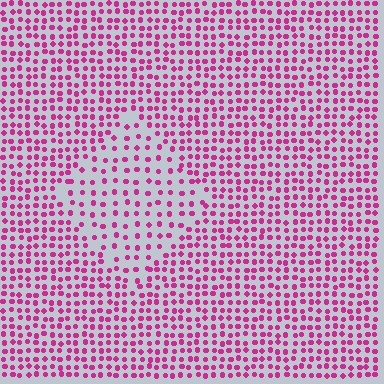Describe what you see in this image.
The image contains small magenta elements arranged at two different densities. A diamond-shaped region is visible where the elements are less densely packed than the surrounding area.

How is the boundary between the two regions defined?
The boundary is defined by a change in element density (approximately 1.9x ratio). All elements are the same color, size, and shape.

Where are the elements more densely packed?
The elements are more densely packed outside the diamond boundary.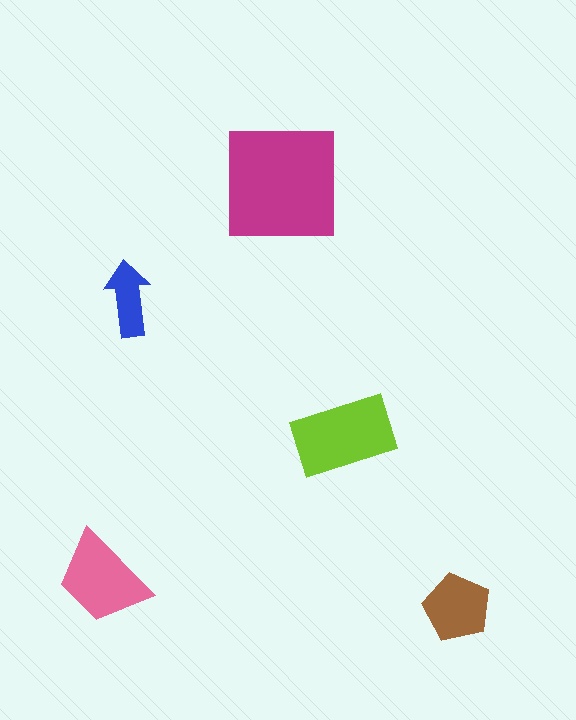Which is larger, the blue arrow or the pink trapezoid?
The pink trapezoid.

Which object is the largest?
The magenta square.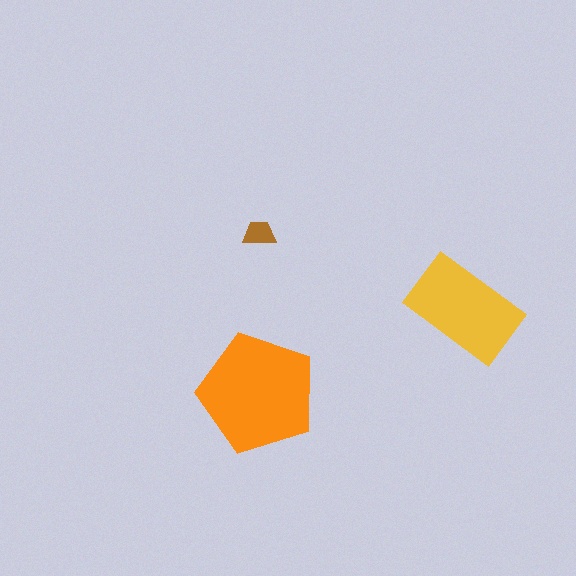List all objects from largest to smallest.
The orange pentagon, the yellow rectangle, the brown trapezoid.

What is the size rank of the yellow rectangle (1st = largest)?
2nd.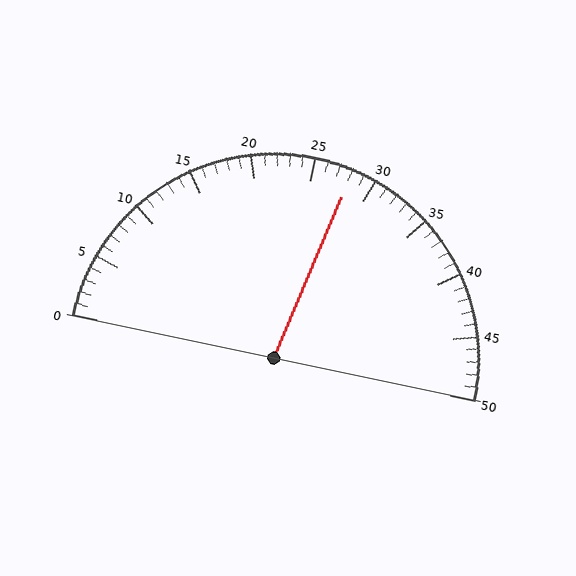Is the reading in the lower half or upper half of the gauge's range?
The reading is in the upper half of the range (0 to 50).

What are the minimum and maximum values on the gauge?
The gauge ranges from 0 to 50.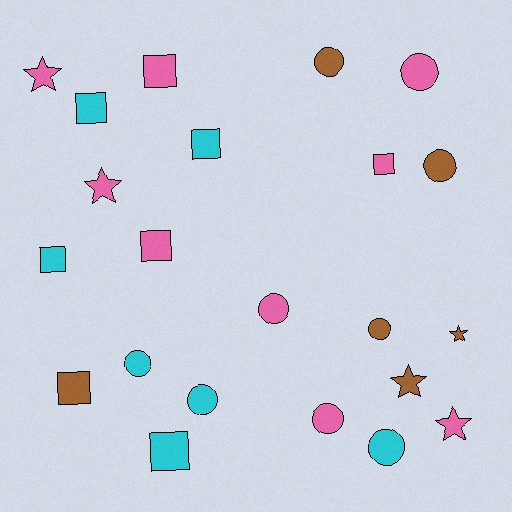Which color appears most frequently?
Pink, with 9 objects.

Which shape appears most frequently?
Circle, with 9 objects.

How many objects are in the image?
There are 22 objects.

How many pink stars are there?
There are 3 pink stars.